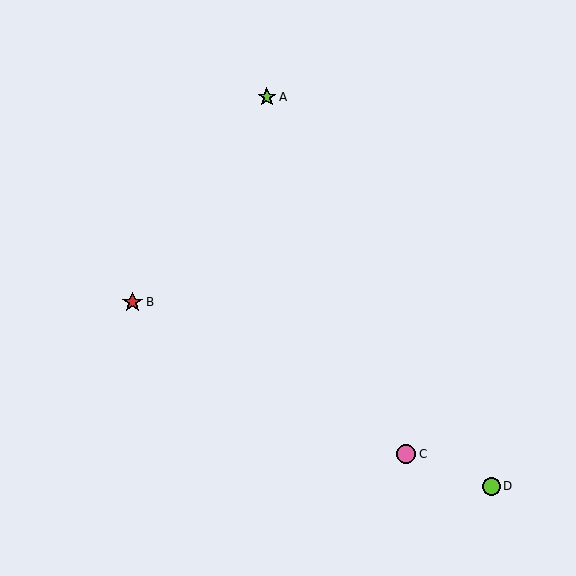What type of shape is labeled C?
Shape C is a pink circle.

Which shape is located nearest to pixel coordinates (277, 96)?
The lime star (labeled A) at (267, 97) is nearest to that location.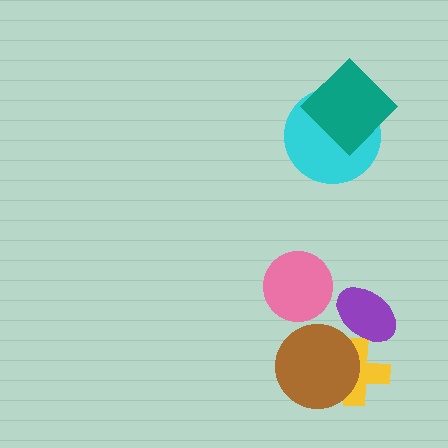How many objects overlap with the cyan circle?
1 object overlaps with the cyan circle.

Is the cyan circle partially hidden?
Yes, it is partially covered by another shape.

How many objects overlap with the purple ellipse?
1 object overlaps with the purple ellipse.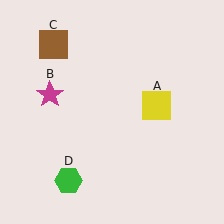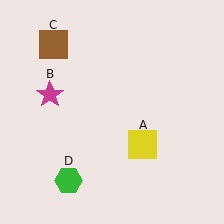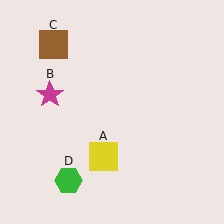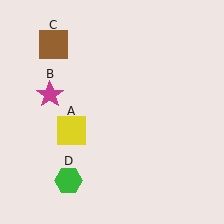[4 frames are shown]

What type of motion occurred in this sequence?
The yellow square (object A) rotated clockwise around the center of the scene.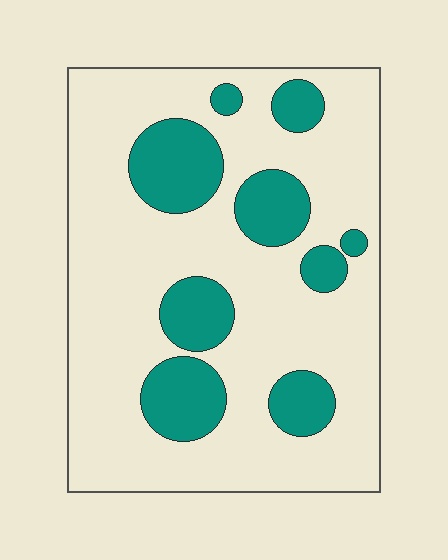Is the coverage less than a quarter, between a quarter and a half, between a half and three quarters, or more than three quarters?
Less than a quarter.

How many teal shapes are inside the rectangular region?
9.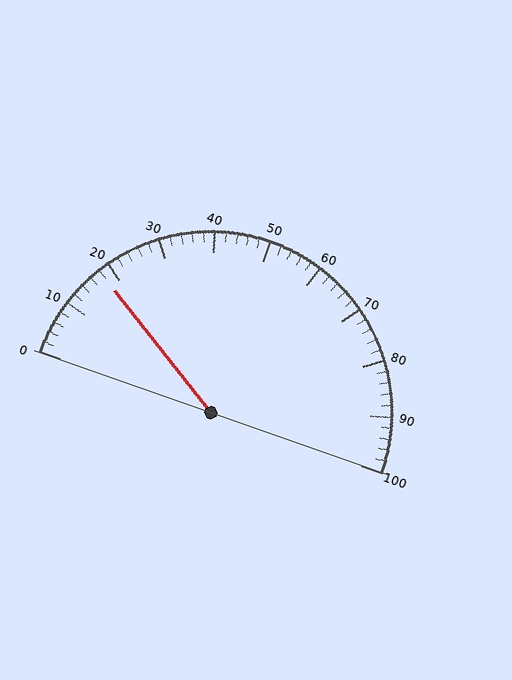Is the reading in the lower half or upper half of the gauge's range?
The reading is in the lower half of the range (0 to 100).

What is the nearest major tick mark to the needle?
The nearest major tick mark is 20.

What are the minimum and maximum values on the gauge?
The gauge ranges from 0 to 100.